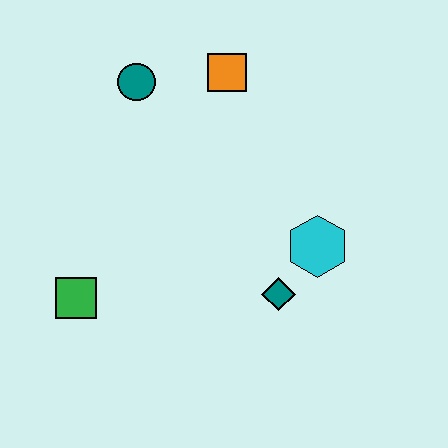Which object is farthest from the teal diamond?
The teal circle is farthest from the teal diamond.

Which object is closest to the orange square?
The teal circle is closest to the orange square.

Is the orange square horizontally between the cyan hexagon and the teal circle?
Yes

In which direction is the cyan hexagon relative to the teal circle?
The cyan hexagon is to the right of the teal circle.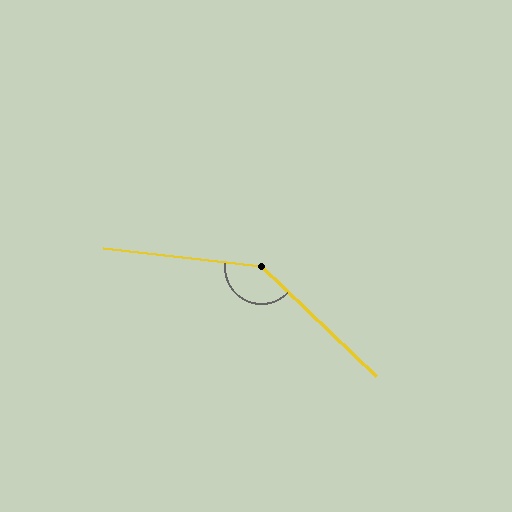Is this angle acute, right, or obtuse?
It is obtuse.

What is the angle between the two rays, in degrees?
Approximately 143 degrees.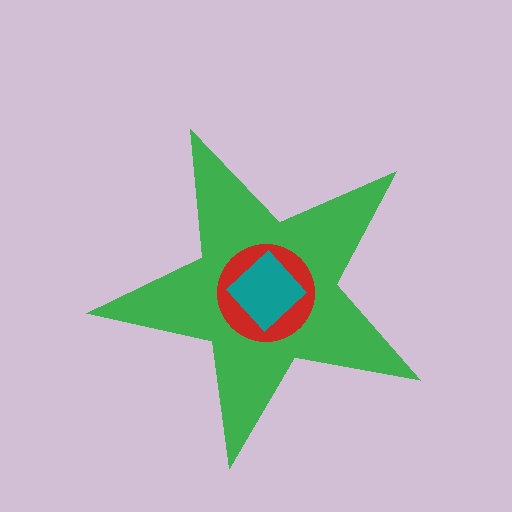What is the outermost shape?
The green star.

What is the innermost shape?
The teal diamond.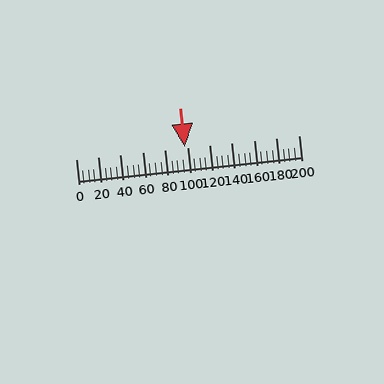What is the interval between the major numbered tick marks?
The major tick marks are spaced 20 units apart.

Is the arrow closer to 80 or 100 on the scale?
The arrow is closer to 100.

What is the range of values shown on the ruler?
The ruler shows values from 0 to 200.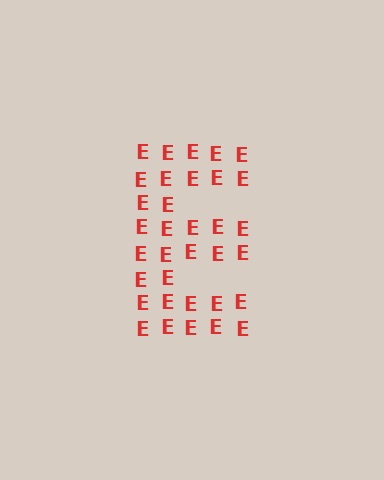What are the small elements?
The small elements are letter E's.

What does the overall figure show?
The overall figure shows the letter E.